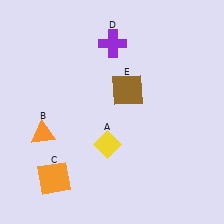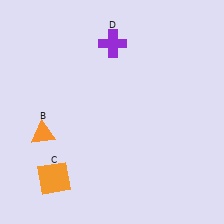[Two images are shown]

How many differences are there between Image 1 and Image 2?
There are 2 differences between the two images.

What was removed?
The yellow diamond (A), the brown square (E) were removed in Image 2.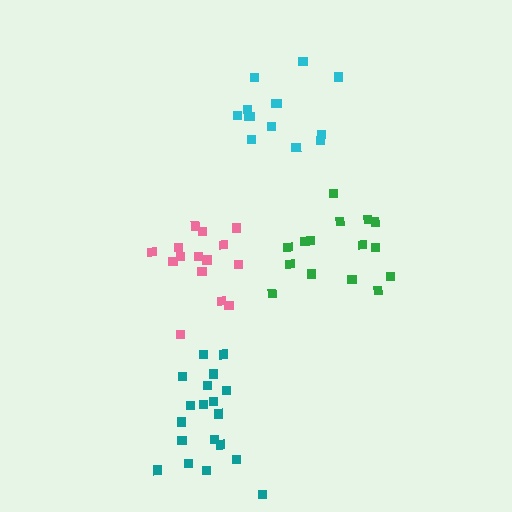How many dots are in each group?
Group 1: 15 dots, Group 2: 15 dots, Group 3: 19 dots, Group 4: 15 dots (64 total).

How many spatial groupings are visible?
There are 4 spatial groupings.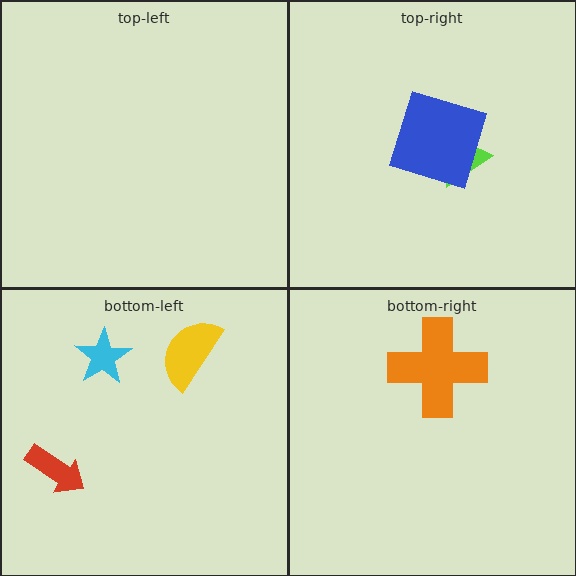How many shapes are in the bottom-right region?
1.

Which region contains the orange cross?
The bottom-right region.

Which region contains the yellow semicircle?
The bottom-left region.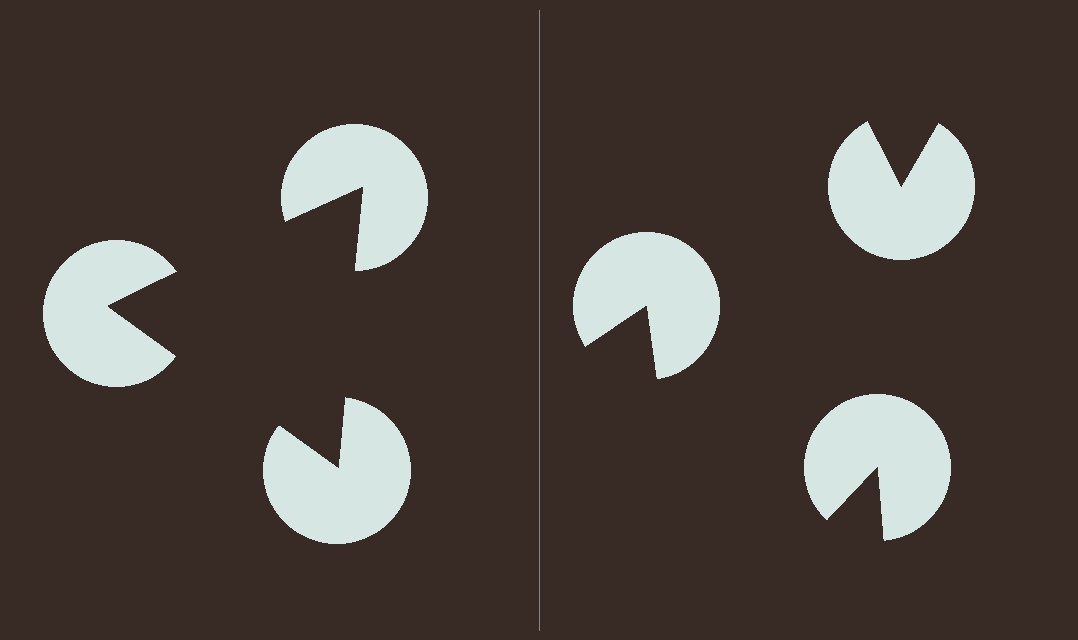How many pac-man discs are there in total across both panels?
6 — 3 on each side.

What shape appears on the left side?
An illusory triangle.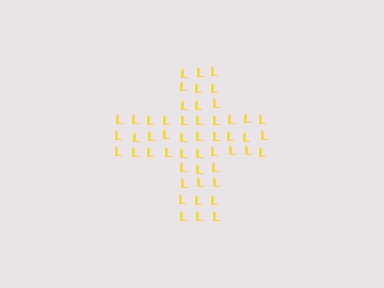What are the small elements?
The small elements are letter L's.